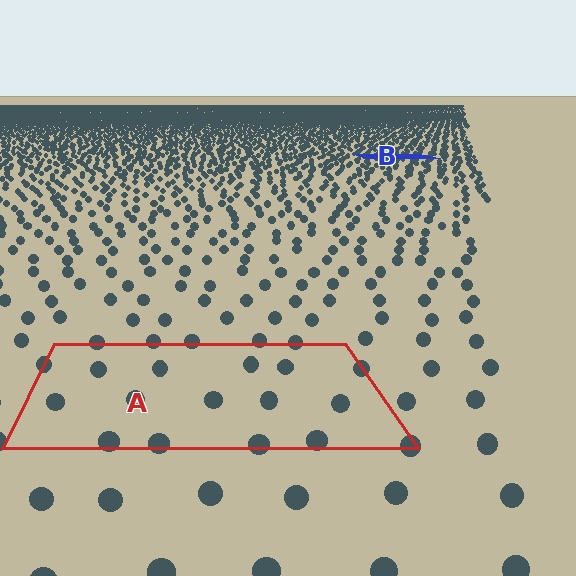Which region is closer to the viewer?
Region A is closer. The texture elements there are larger and more spread out.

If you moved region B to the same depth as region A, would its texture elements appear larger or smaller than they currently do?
They would appear larger. At a closer depth, the same texture elements are projected at a bigger on-screen size.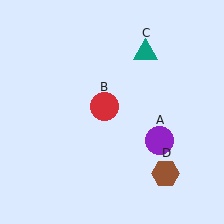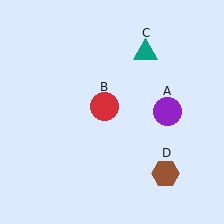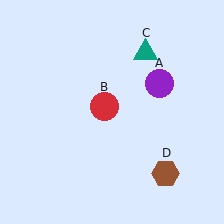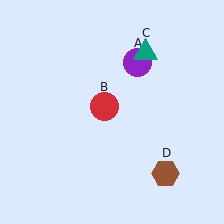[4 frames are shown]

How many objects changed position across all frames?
1 object changed position: purple circle (object A).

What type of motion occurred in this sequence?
The purple circle (object A) rotated counterclockwise around the center of the scene.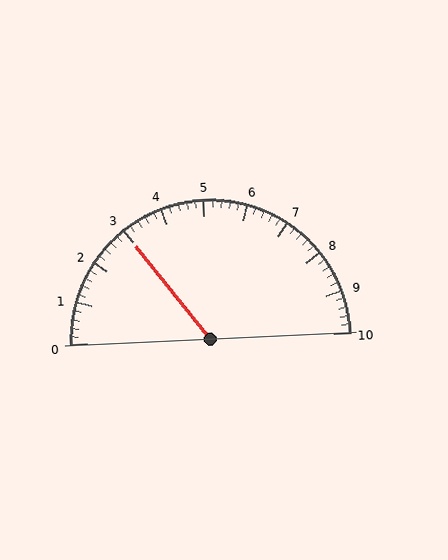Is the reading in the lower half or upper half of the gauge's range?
The reading is in the lower half of the range (0 to 10).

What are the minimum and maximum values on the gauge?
The gauge ranges from 0 to 10.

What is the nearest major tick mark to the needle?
The nearest major tick mark is 3.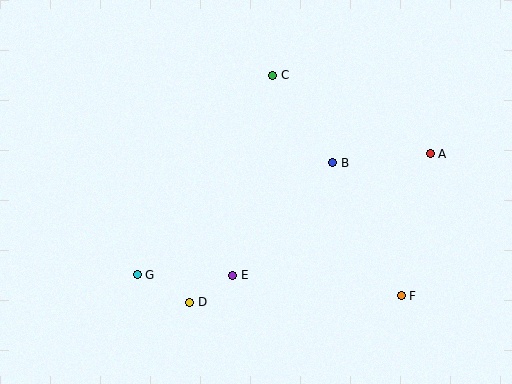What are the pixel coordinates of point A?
Point A is at (430, 154).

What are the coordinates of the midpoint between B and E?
The midpoint between B and E is at (283, 219).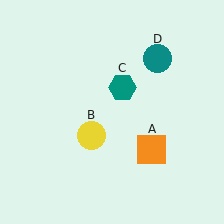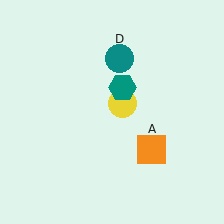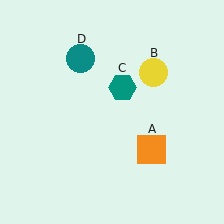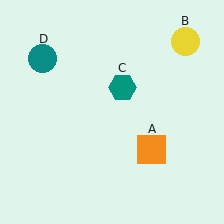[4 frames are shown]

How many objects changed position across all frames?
2 objects changed position: yellow circle (object B), teal circle (object D).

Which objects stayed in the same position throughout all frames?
Orange square (object A) and teal hexagon (object C) remained stationary.